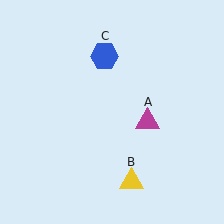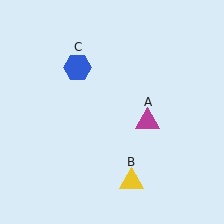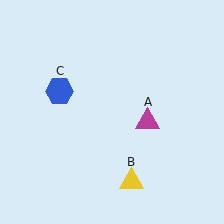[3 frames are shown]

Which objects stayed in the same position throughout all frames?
Magenta triangle (object A) and yellow triangle (object B) remained stationary.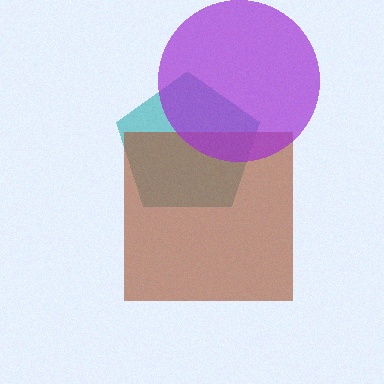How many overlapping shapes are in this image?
There are 3 overlapping shapes in the image.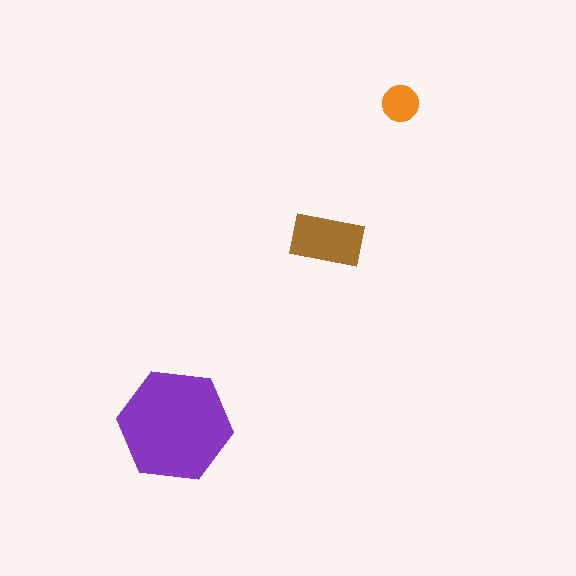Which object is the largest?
The purple hexagon.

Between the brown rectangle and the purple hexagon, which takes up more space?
The purple hexagon.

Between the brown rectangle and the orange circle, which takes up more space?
The brown rectangle.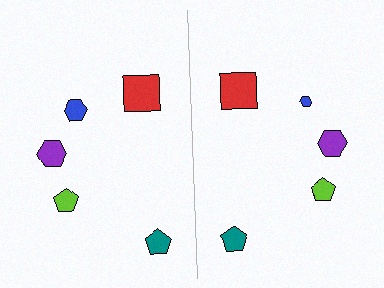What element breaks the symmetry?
The blue hexagon on the right side has a different size than its mirror counterpart.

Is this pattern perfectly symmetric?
No, the pattern is not perfectly symmetric. The blue hexagon on the right side has a different size than its mirror counterpart.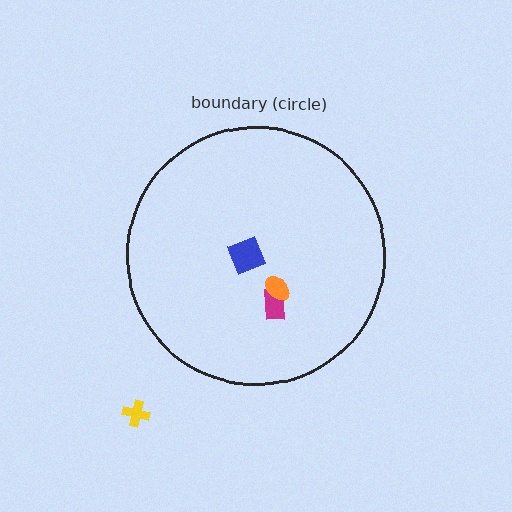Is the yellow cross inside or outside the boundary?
Outside.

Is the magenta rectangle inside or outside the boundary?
Inside.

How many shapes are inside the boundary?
3 inside, 1 outside.